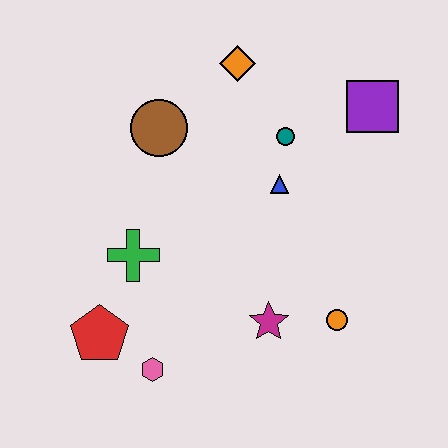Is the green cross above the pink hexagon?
Yes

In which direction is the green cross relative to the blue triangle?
The green cross is to the left of the blue triangle.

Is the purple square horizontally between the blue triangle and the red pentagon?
No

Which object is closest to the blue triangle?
The teal circle is closest to the blue triangle.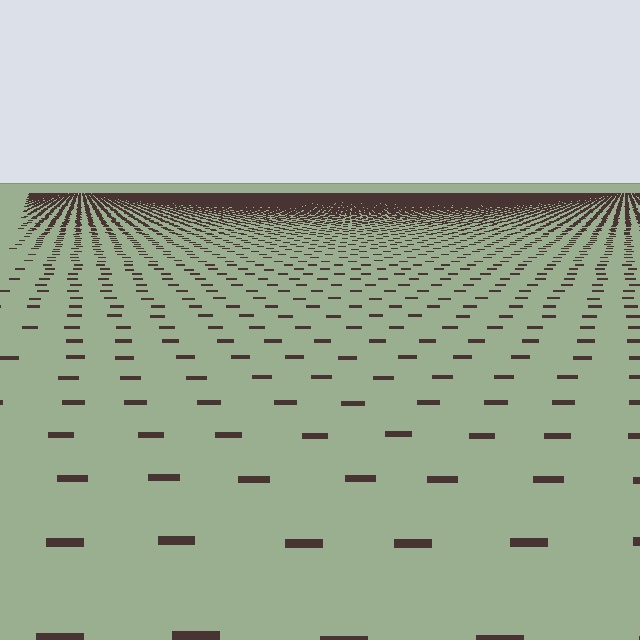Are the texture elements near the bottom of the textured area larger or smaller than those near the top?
Larger. Near the bottom, elements are closer to the viewer and appear at a bigger on-screen size.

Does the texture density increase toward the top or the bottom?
Density increases toward the top.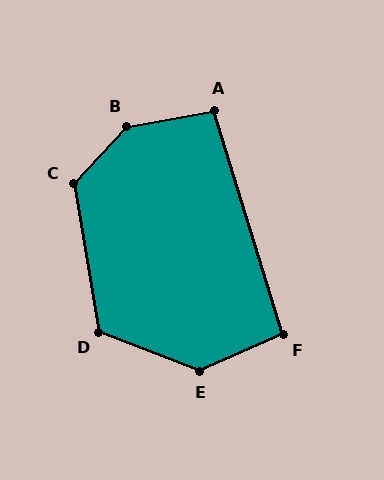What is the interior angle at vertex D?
Approximately 121 degrees (obtuse).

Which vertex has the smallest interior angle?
F, at approximately 97 degrees.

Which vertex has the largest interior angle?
B, at approximately 143 degrees.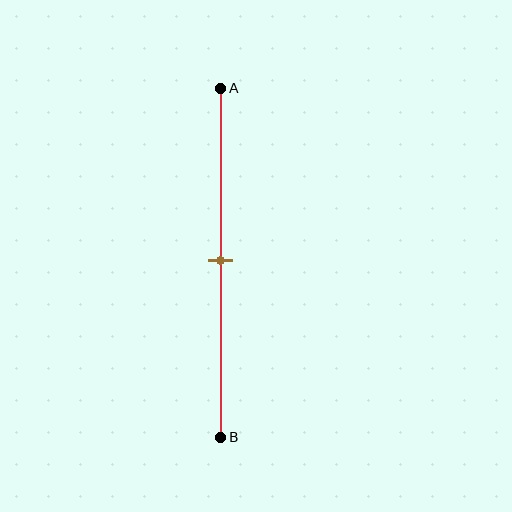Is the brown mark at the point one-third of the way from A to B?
No, the mark is at about 50% from A, not at the 33% one-third point.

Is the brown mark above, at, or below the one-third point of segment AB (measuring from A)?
The brown mark is below the one-third point of segment AB.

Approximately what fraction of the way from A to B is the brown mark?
The brown mark is approximately 50% of the way from A to B.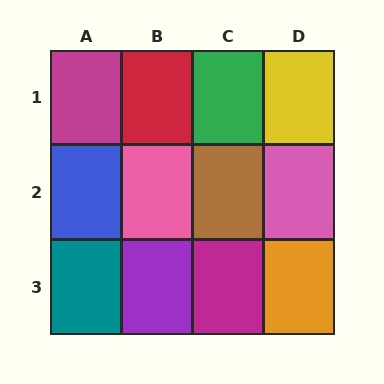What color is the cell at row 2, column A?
Blue.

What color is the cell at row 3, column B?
Purple.